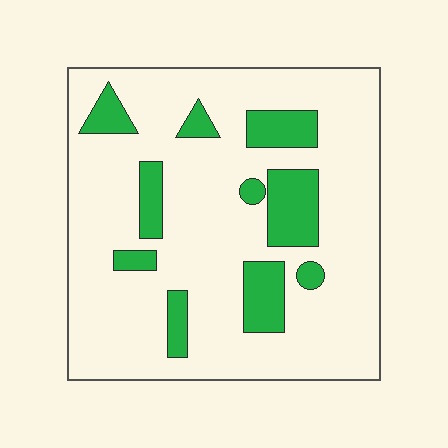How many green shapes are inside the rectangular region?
10.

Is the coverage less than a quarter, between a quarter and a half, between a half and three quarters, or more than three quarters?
Less than a quarter.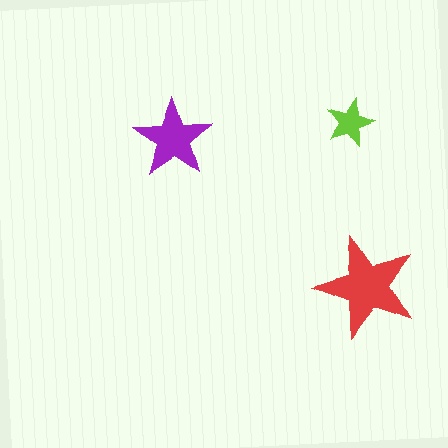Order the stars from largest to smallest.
the red one, the purple one, the lime one.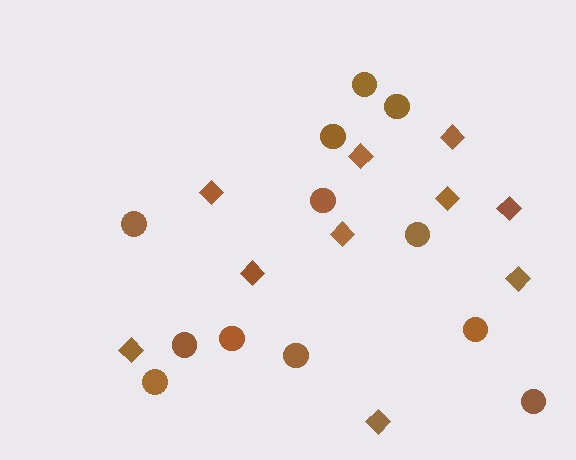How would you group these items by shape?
There are 2 groups: one group of diamonds (10) and one group of circles (12).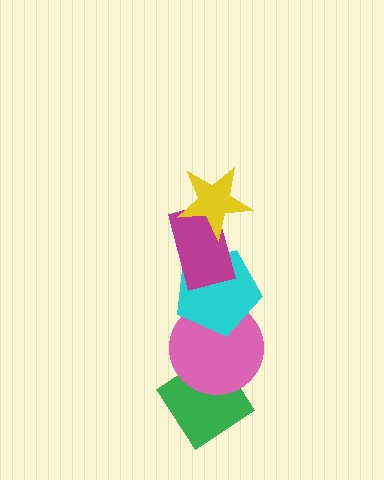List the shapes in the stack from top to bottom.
From top to bottom: the yellow star, the magenta rectangle, the cyan pentagon, the pink circle, the green diamond.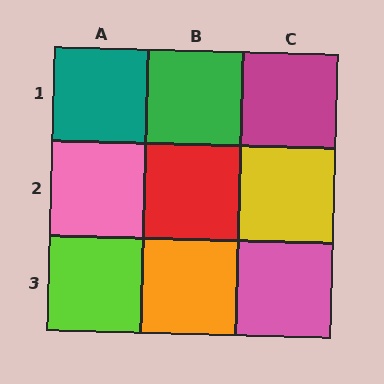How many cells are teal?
1 cell is teal.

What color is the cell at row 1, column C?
Magenta.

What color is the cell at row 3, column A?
Lime.